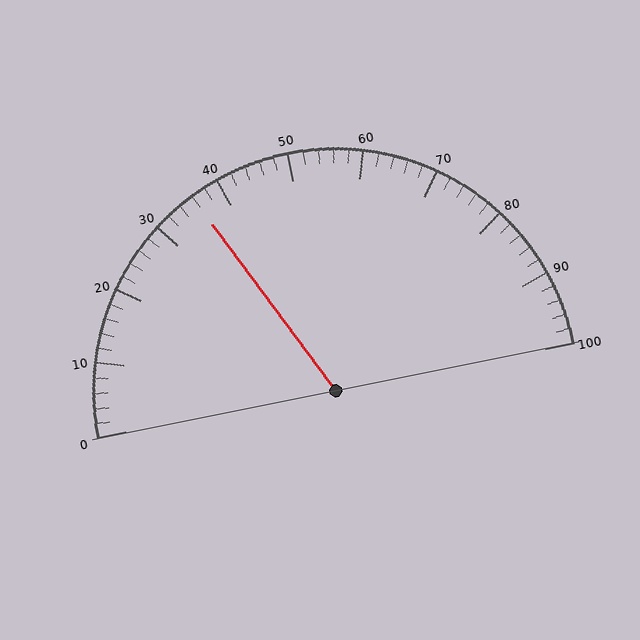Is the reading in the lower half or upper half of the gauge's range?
The reading is in the lower half of the range (0 to 100).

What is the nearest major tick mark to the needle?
The nearest major tick mark is 40.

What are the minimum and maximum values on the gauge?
The gauge ranges from 0 to 100.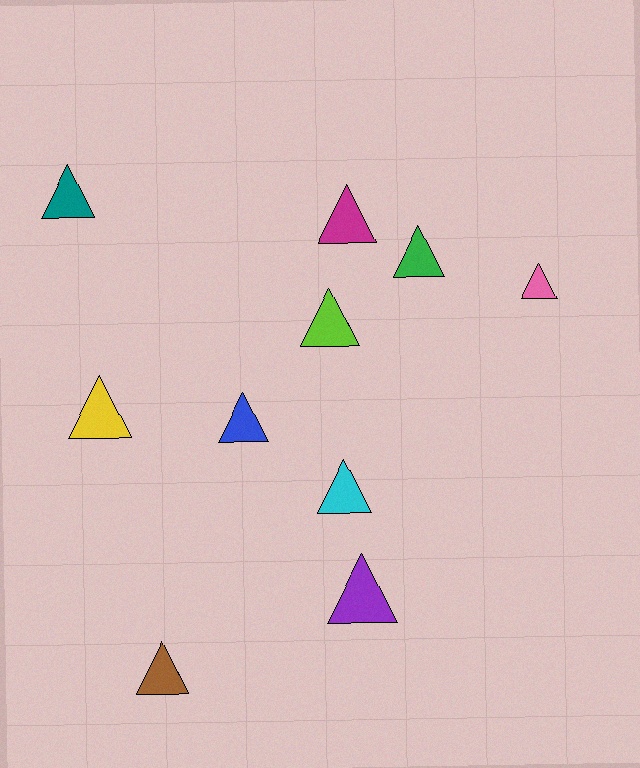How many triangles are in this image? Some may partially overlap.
There are 10 triangles.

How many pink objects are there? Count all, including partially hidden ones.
There is 1 pink object.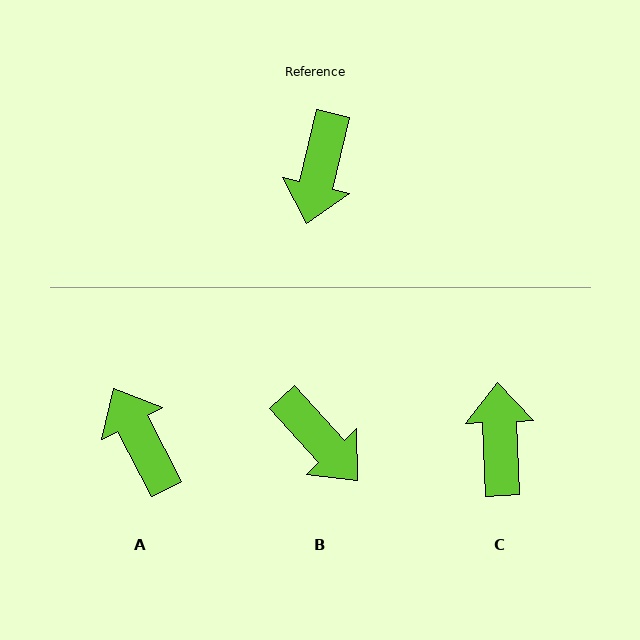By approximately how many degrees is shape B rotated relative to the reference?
Approximately 56 degrees counter-clockwise.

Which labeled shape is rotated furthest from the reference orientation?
C, about 164 degrees away.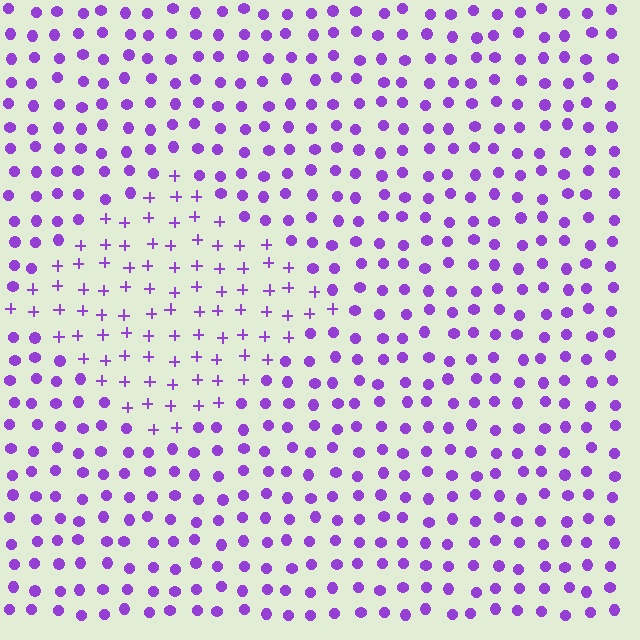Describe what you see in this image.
The image is filled with small purple elements arranged in a uniform grid. A diamond-shaped region contains plus signs, while the surrounding area contains circles. The boundary is defined purely by the change in element shape.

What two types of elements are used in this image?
The image uses plus signs inside the diamond region and circles outside it.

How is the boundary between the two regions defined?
The boundary is defined by a change in element shape: plus signs inside vs. circles outside. All elements share the same color and spacing.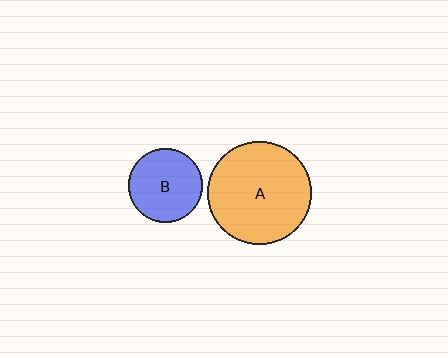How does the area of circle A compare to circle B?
Approximately 2.0 times.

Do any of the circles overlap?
No, none of the circles overlap.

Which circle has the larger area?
Circle A (orange).